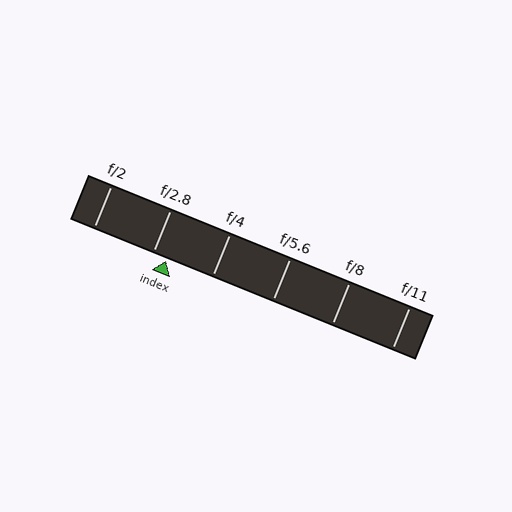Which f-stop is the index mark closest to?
The index mark is closest to f/2.8.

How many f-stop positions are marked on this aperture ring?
There are 6 f-stop positions marked.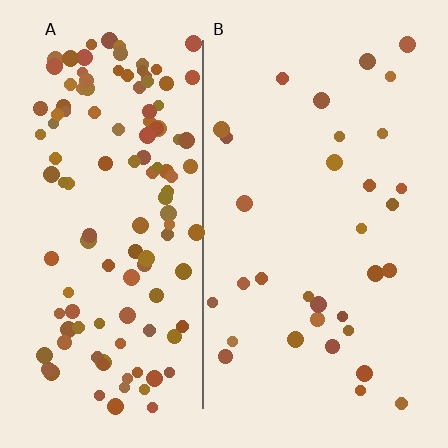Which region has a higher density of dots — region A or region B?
A (the left).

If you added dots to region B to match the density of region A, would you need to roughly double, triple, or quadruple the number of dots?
Approximately quadruple.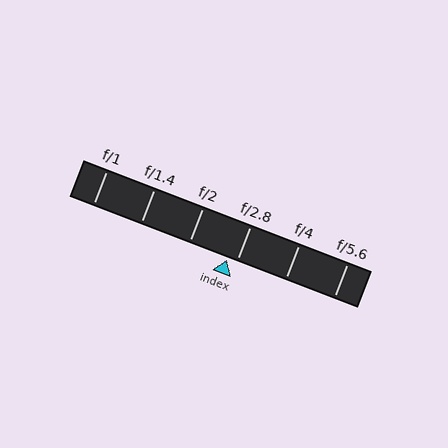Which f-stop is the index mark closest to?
The index mark is closest to f/2.8.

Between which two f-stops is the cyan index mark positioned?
The index mark is between f/2 and f/2.8.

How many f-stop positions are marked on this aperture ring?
There are 6 f-stop positions marked.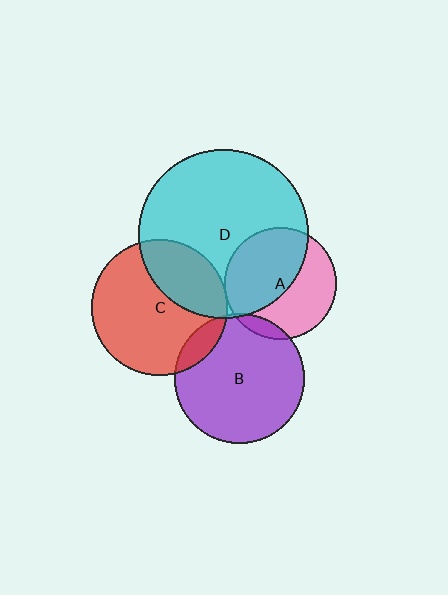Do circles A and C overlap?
Yes.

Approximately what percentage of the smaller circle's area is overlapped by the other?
Approximately 5%.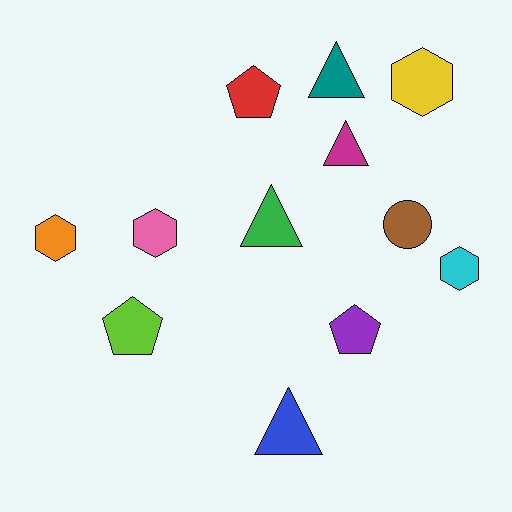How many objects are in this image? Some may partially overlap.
There are 12 objects.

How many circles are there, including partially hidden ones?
There is 1 circle.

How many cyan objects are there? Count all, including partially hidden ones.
There is 1 cyan object.